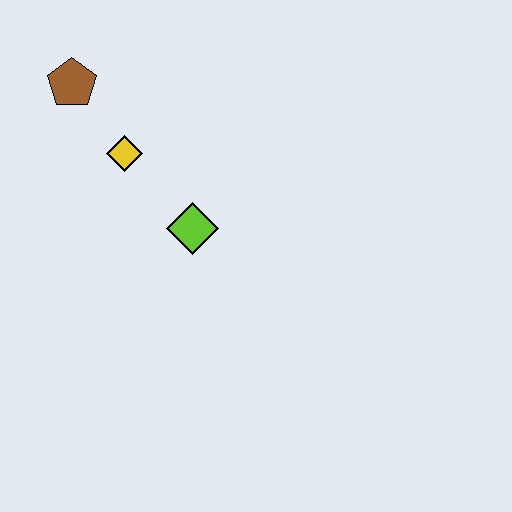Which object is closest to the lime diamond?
The yellow diamond is closest to the lime diamond.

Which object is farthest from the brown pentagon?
The lime diamond is farthest from the brown pentagon.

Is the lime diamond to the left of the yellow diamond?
No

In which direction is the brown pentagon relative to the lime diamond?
The brown pentagon is above the lime diamond.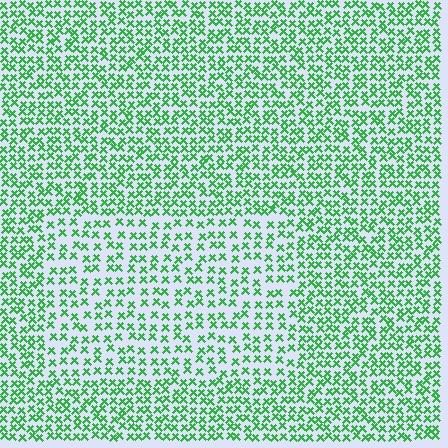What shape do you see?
I see a rectangle.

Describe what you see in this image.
The image contains small green elements arranged at two different densities. A rectangle-shaped region is visible where the elements are less densely packed than the surrounding area.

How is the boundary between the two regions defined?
The boundary is defined by a change in element density (approximately 1.6x ratio). All elements are the same color, size, and shape.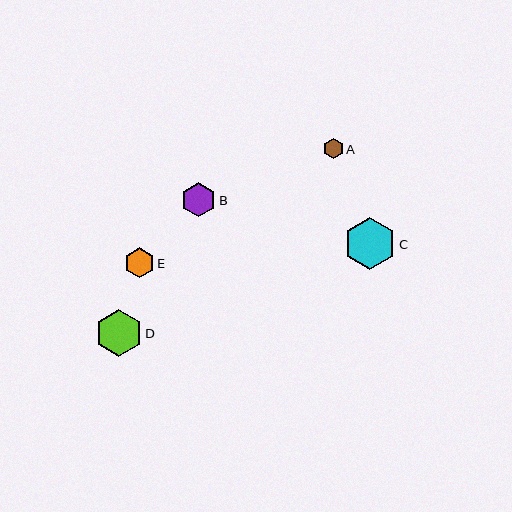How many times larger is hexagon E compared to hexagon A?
Hexagon E is approximately 1.5 times the size of hexagon A.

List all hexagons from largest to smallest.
From largest to smallest: C, D, B, E, A.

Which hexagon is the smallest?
Hexagon A is the smallest with a size of approximately 20 pixels.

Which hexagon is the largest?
Hexagon C is the largest with a size of approximately 52 pixels.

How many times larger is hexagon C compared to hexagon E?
Hexagon C is approximately 1.7 times the size of hexagon E.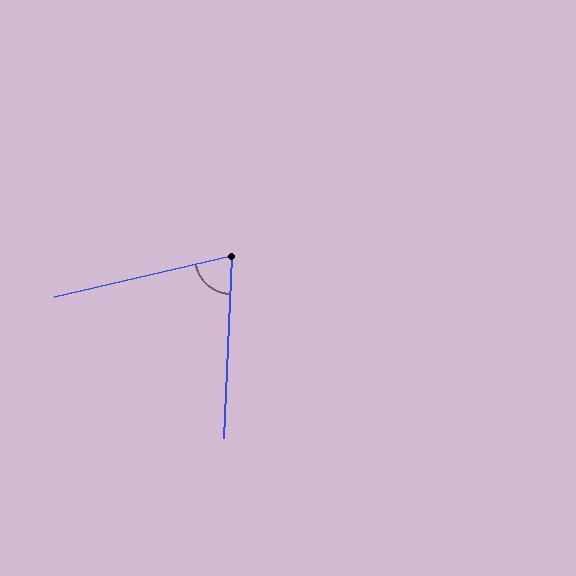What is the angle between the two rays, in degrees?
Approximately 74 degrees.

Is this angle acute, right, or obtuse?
It is acute.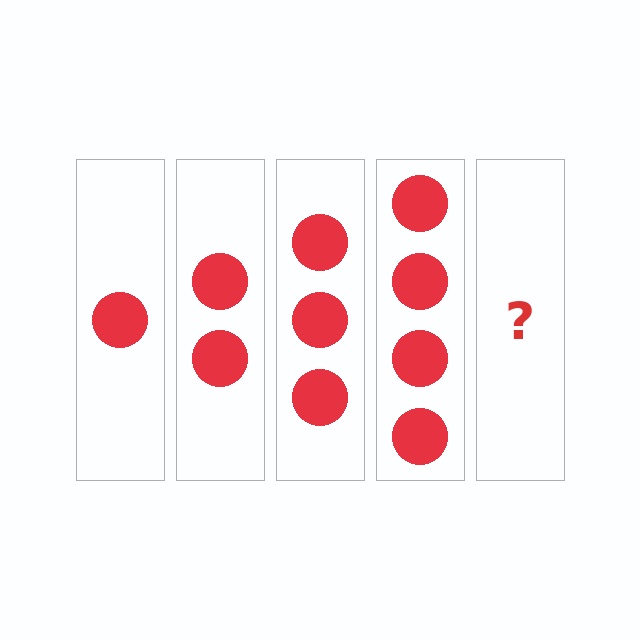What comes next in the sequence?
The next element should be 5 circles.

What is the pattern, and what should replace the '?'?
The pattern is that each step adds one more circle. The '?' should be 5 circles.